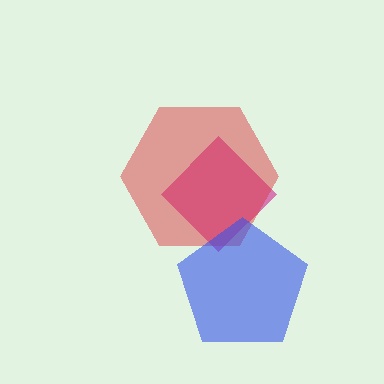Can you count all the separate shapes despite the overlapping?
Yes, there are 3 separate shapes.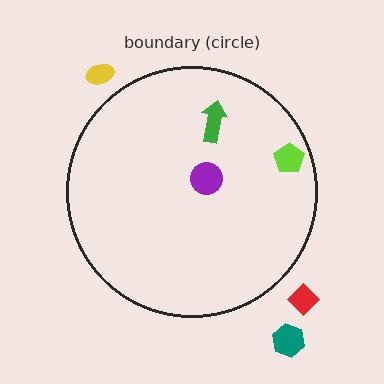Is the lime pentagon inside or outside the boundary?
Inside.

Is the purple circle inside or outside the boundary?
Inside.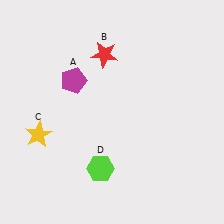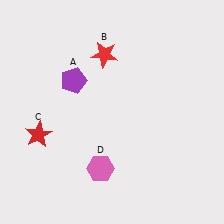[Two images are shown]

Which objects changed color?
A changed from magenta to purple. C changed from yellow to red. D changed from lime to pink.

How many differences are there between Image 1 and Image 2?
There are 3 differences between the two images.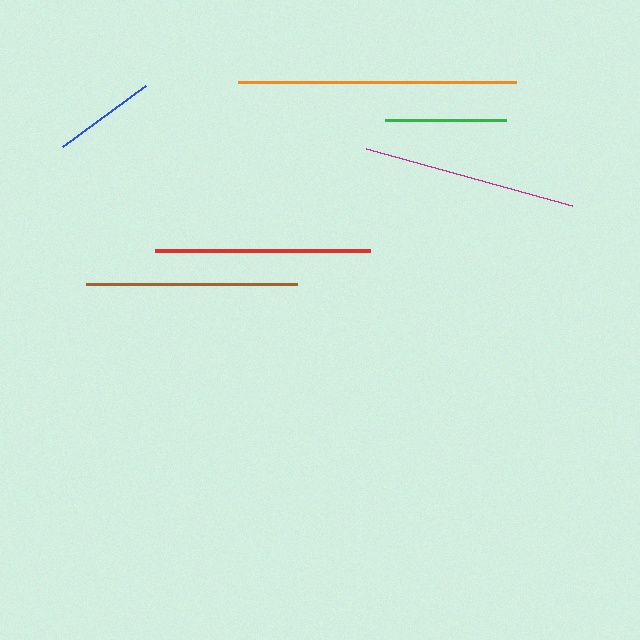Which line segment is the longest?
The orange line is the longest at approximately 278 pixels.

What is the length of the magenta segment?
The magenta segment is approximately 214 pixels long.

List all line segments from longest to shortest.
From longest to shortest: orange, red, magenta, brown, green, blue.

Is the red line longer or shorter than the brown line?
The red line is longer than the brown line.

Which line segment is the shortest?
The blue line is the shortest at approximately 103 pixels.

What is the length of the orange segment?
The orange segment is approximately 278 pixels long.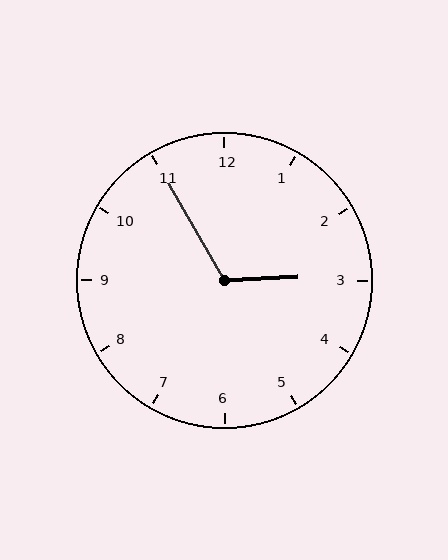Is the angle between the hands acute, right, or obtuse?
It is obtuse.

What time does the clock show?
2:55.